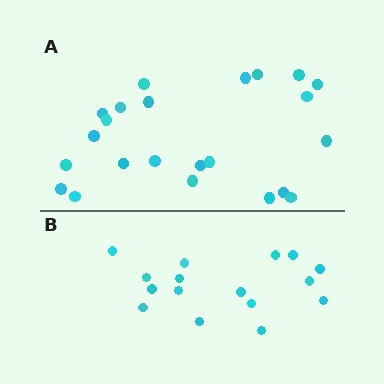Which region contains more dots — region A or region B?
Region A (the top region) has more dots.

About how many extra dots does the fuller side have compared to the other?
Region A has roughly 8 or so more dots than region B.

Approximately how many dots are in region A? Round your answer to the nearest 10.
About 20 dots. (The exact count is 23, which rounds to 20.)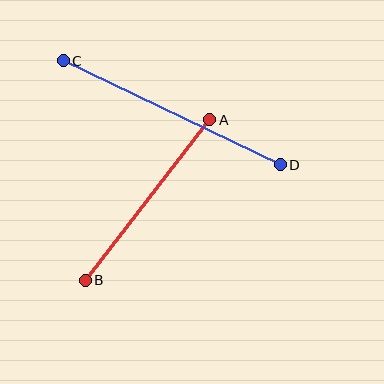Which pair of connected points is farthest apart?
Points C and D are farthest apart.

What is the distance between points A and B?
The distance is approximately 203 pixels.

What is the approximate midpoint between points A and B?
The midpoint is at approximately (148, 200) pixels.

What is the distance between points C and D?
The distance is approximately 240 pixels.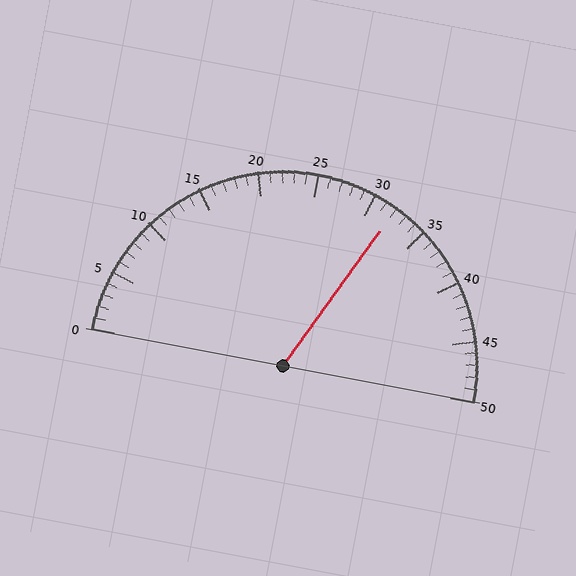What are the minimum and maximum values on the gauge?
The gauge ranges from 0 to 50.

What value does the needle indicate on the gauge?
The needle indicates approximately 32.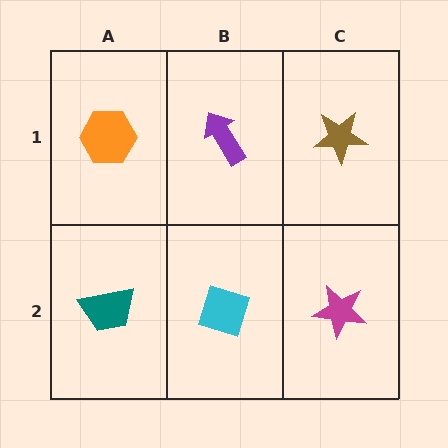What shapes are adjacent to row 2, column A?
An orange hexagon (row 1, column A), a cyan diamond (row 2, column B).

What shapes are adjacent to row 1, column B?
A cyan diamond (row 2, column B), an orange hexagon (row 1, column A), a brown star (row 1, column C).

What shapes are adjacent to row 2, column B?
A purple arrow (row 1, column B), a teal trapezoid (row 2, column A), a magenta star (row 2, column C).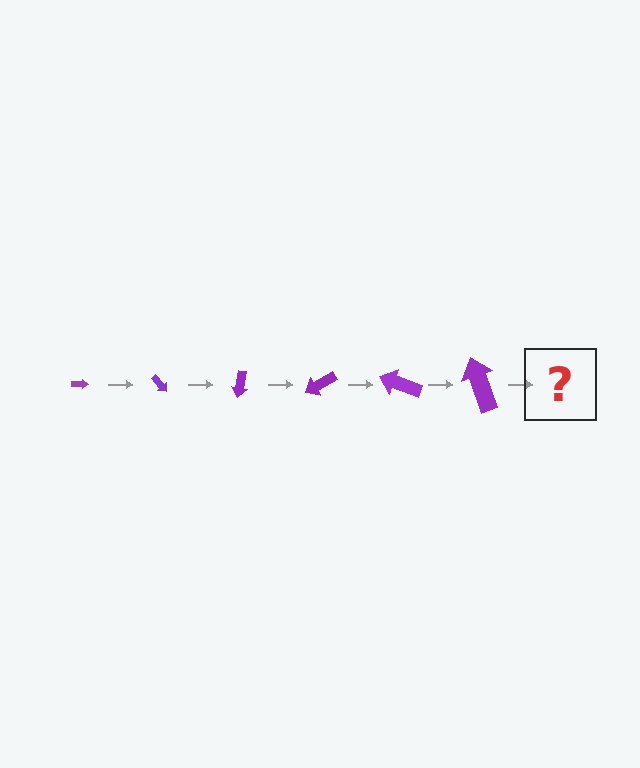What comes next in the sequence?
The next element should be an arrow, larger than the previous one and rotated 300 degrees from the start.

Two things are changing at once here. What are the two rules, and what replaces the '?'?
The two rules are that the arrow grows larger each step and it rotates 50 degrees each step. The '?' should be an arrow, larger than the previous one and rotated 300 degrees from the start.